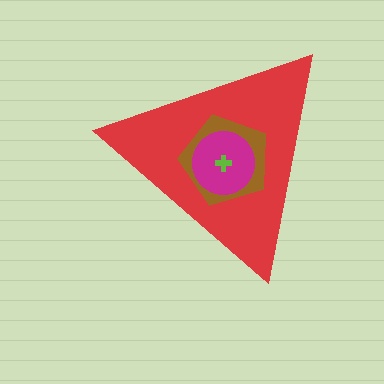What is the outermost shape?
The red triangle.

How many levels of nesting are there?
4.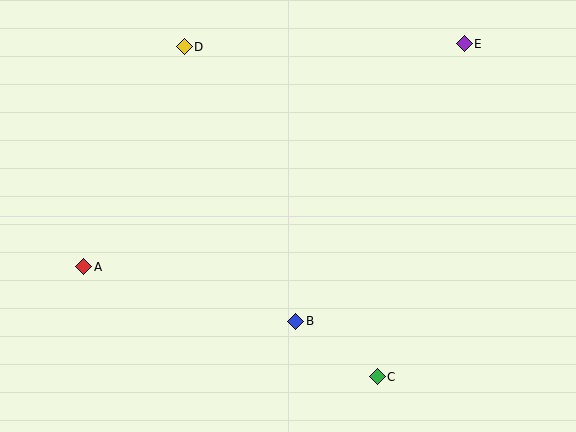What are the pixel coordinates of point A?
Point A is at (84, 267).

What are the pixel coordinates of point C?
Point C is at (377, 377).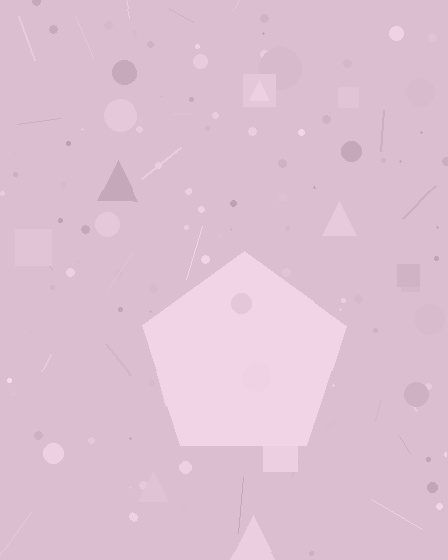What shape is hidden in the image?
A pentagon is hidden in the image.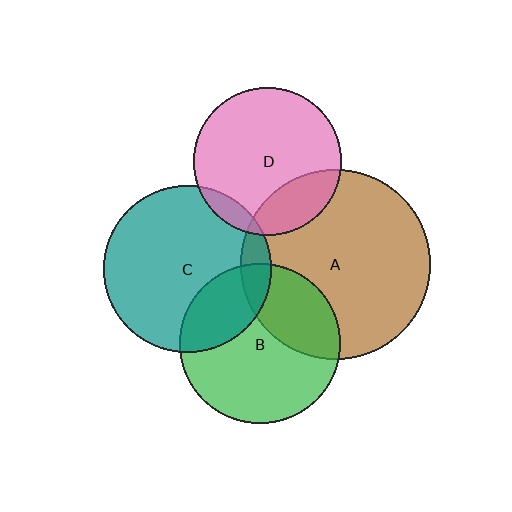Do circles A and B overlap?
Yes.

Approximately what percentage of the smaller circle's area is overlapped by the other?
Approximately 30%.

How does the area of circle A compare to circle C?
Approximately 1.3 times.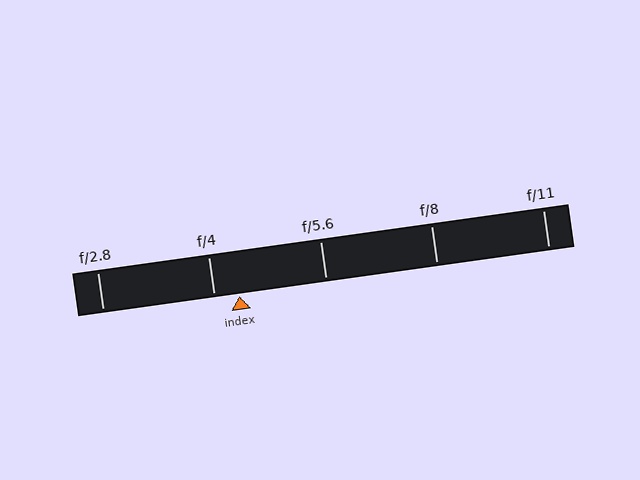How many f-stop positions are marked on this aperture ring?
There are 5 f-stop positions marked.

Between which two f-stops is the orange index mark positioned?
The index mark is between f/4 and f/5.6.